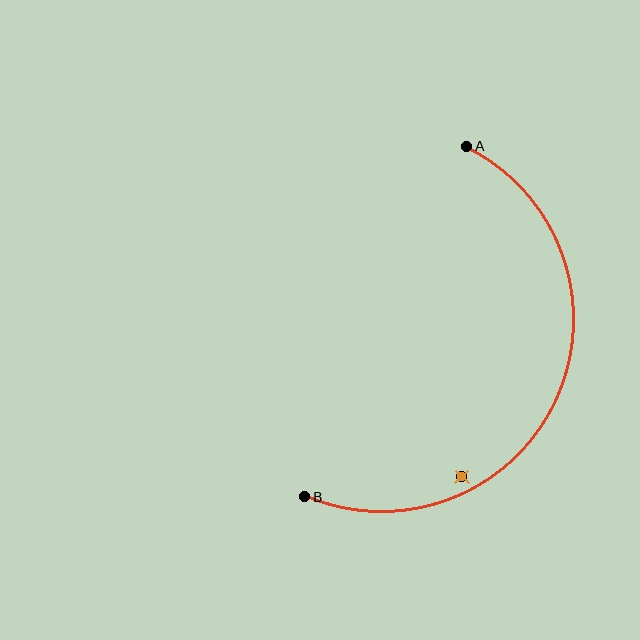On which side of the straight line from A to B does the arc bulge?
The arc bulges to the right of the straight line connecting A and B.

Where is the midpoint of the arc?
The arc midpoint is the point on the curve farthest from the straight line joining A and B. It sits to the right of that line.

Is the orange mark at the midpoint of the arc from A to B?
No — the orange mark does not lie on the arc at all. It sits slightly inside the curve.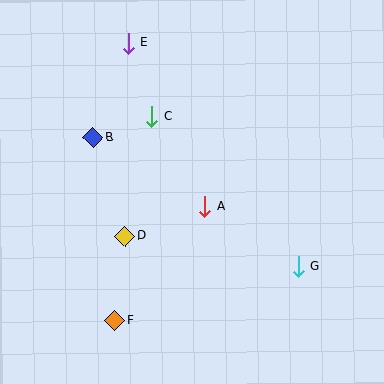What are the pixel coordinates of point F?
Point F is at (115, 320).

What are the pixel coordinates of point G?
Point G is at (298, 266).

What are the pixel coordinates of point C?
Point C is at (152, 116).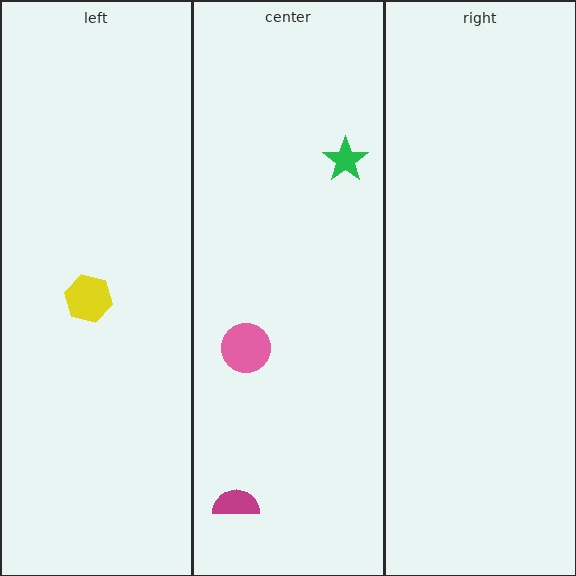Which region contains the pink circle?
The center region.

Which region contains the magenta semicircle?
The center region.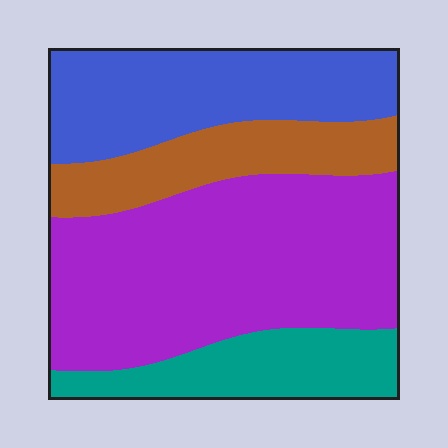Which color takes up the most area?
Purple, at roughly 45%.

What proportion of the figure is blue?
Blue takes up about one quarter (1/4) of the figure.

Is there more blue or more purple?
Purple.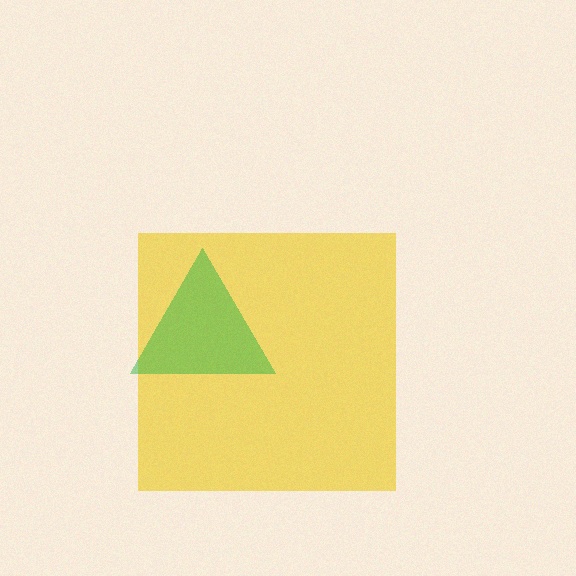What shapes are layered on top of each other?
The layered shapes are: a yellow square, a green triangle.